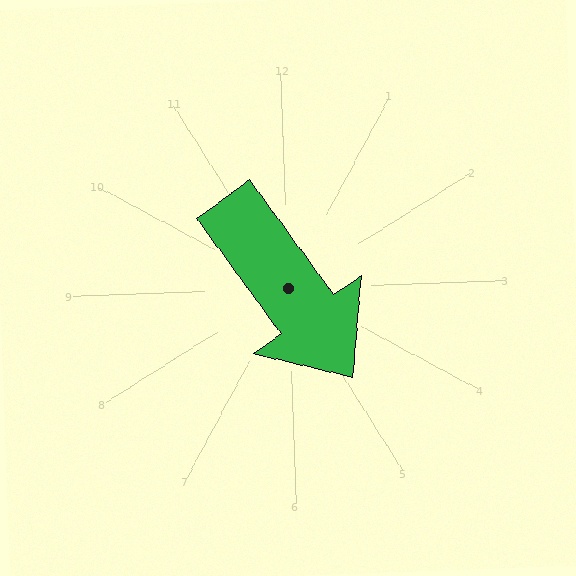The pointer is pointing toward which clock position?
Roughly 5 o'clock.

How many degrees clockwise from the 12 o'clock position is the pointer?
Approximately 146 degrees.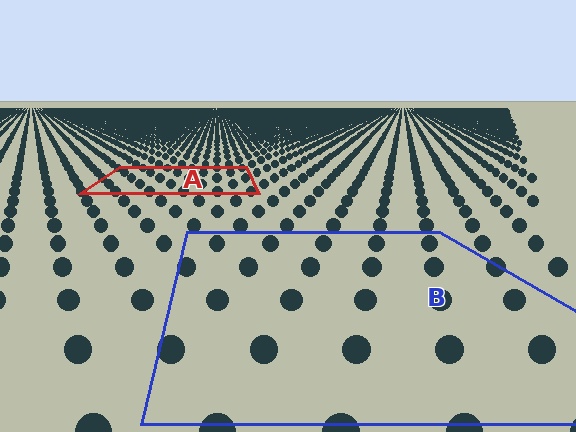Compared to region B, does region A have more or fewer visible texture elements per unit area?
Region A has more texture elements per unit area — they are packed more densely because it is farther away.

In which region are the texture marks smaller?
The texture marks are smaller in region A, because it is farther away.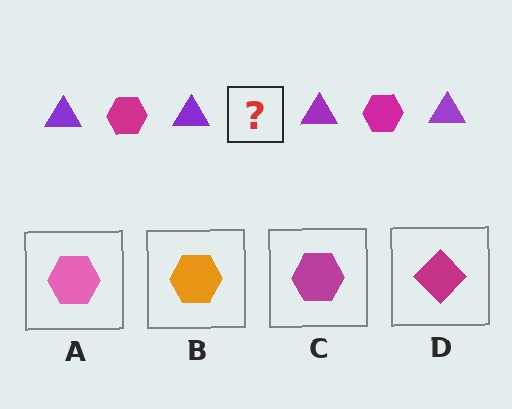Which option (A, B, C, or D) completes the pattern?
C.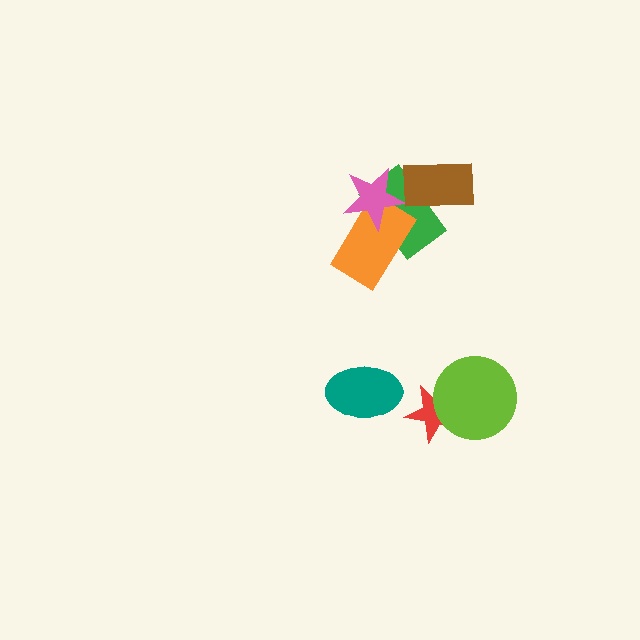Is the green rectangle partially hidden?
Yes, it is partially covered by another shape.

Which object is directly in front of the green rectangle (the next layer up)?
The orange rectangle is directly in front of the green rectangle.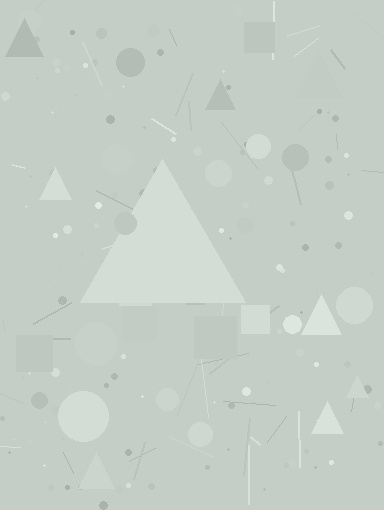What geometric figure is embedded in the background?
A triangle is embedded in the background.